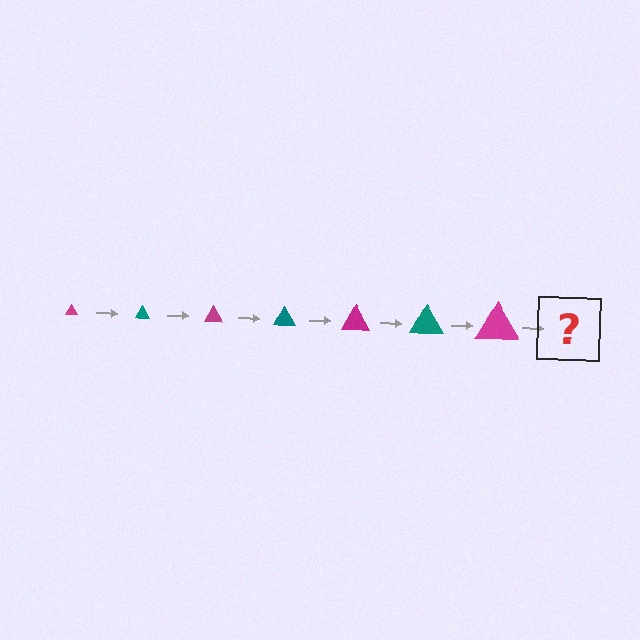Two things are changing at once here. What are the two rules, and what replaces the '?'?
The two rules are that the triangle grows larger each step and the color cycles through magenta and teal. The '?' should be a teal triangle, larger than the previous one.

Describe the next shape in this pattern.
It should be a teal triangle, larger than the previous one.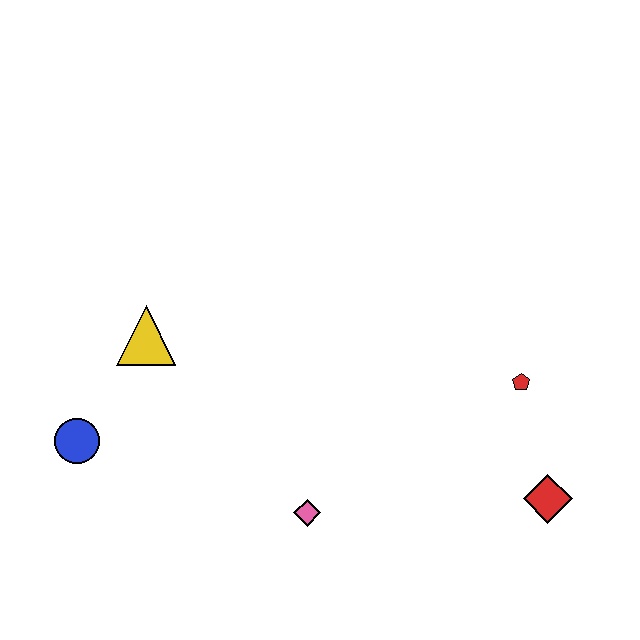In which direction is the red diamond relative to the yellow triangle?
The red diamond is to the right of the yellow triangle.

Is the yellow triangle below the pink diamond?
No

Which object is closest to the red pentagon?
The red diamond is closest to the red pentagon.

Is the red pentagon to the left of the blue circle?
No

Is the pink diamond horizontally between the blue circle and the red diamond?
Yes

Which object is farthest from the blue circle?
The red diamond is farthest from the blue circle.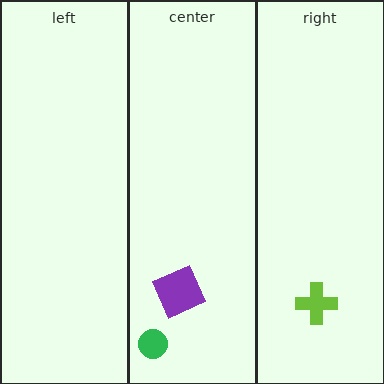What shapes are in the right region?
The lime cross.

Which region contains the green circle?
The center region.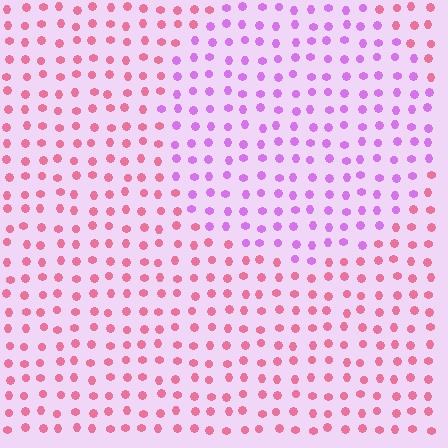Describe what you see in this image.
The image is filled with small pink elements in a uniform arrangement. A circle-shaped region is visible where the elements are tinted to a slightly different hue, forming a subtle color boundary.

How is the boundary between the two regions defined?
The boundary is defined purely by a slight shift in hue (about 51 degrees). Spacing, size, and orientation are identical on both sides.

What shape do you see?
I see a circle.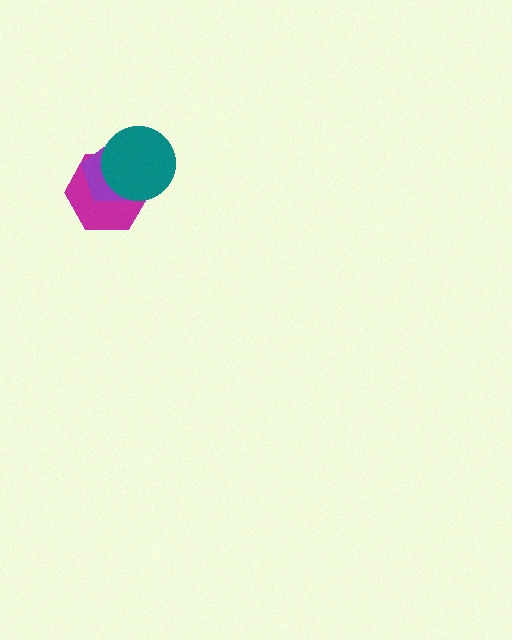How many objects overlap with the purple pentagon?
2 objects overlap with the purple pentagon.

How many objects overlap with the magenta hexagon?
2 objects overlap with the magenta hexagon.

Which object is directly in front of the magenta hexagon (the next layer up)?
The purple pentagon is directly in front of the magenta hexagon.